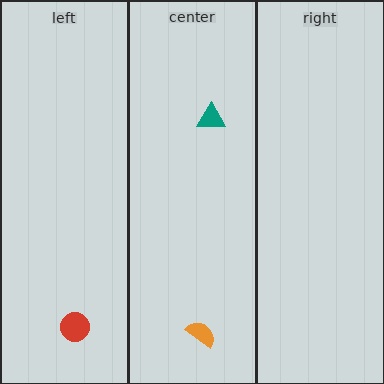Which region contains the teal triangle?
The center region.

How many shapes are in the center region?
2.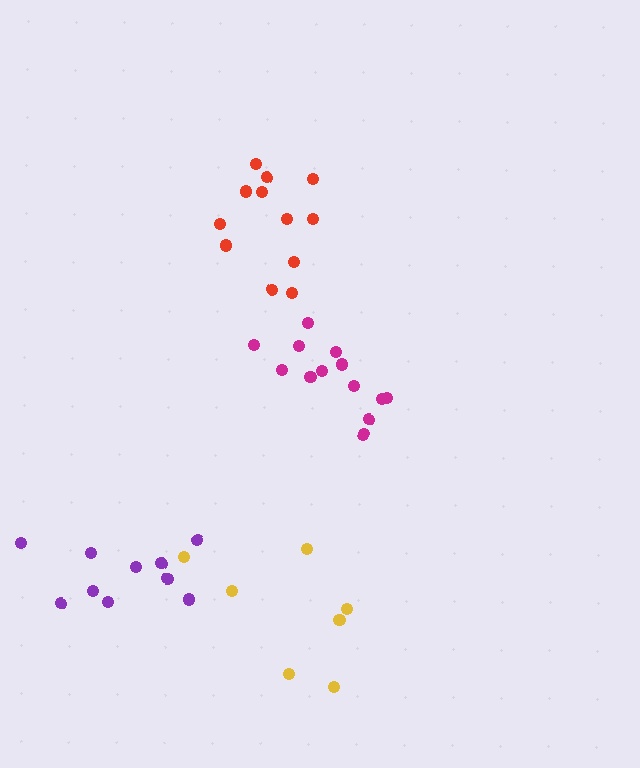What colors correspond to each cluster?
The clusters are colored: magenta, yellow, red, purple.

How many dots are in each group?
Group 1: 13 dots, Group 2: 7 dots, Group 3: 12 dots, Group 4: 10 dots (42 total).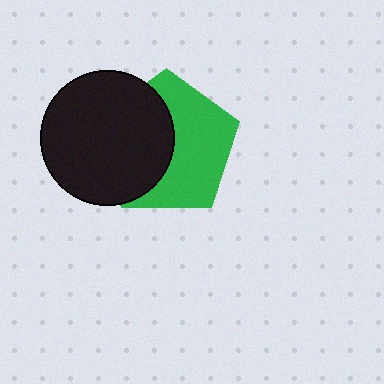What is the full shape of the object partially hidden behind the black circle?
The partially hidden object is a green pentagon.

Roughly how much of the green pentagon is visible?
About half of it is visible (roughly 54%).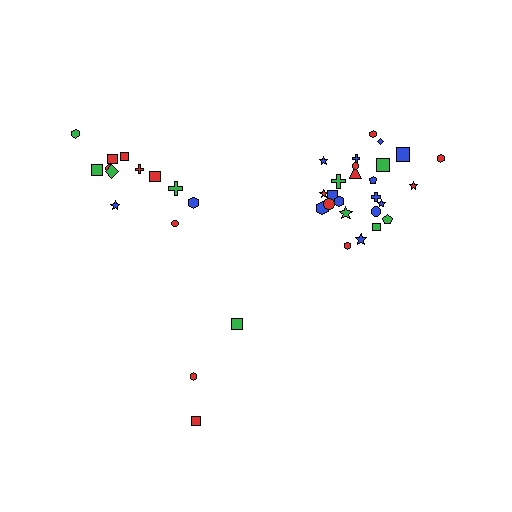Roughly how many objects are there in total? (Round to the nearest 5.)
Roughly 40 objects in total.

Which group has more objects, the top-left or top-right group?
The top-right group.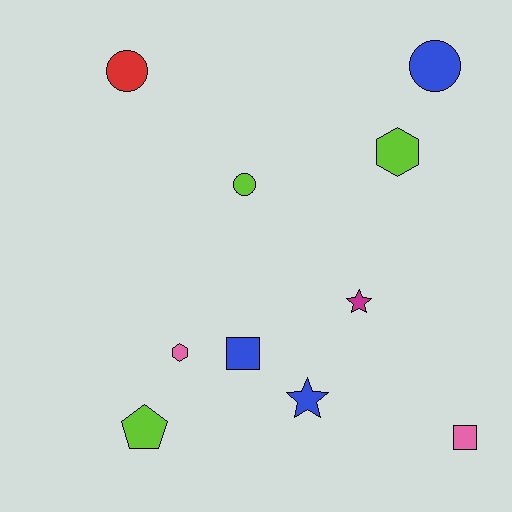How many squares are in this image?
There are 2 squares.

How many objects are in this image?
There are 10 objects.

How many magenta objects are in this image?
There is 1 magenta object.